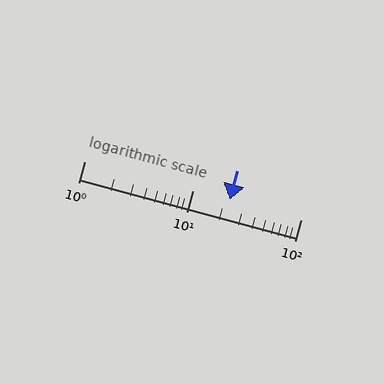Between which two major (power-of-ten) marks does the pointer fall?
The pointer is between 10 and 100.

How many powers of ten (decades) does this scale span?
The scale spans 2 decades, from 1 to 100.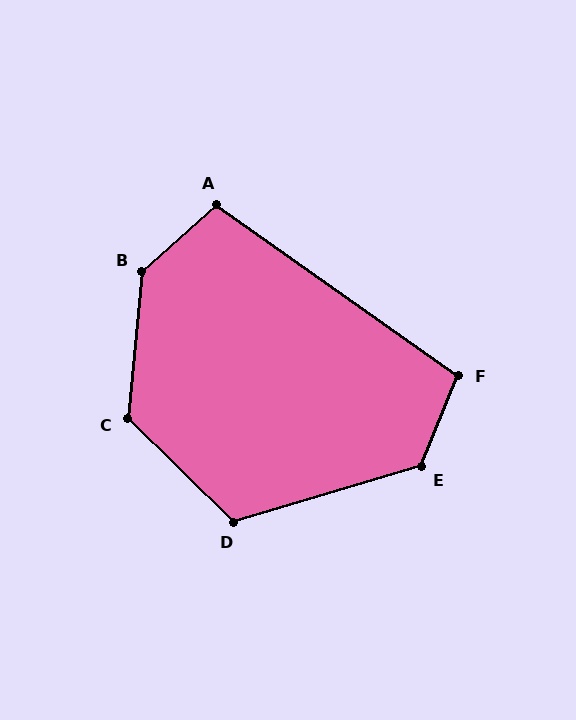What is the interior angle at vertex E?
Approximately 128 degrees (obtuse).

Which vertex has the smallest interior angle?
A, at approximately 103 degrees.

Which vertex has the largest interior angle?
B, at approximately 137 degrees.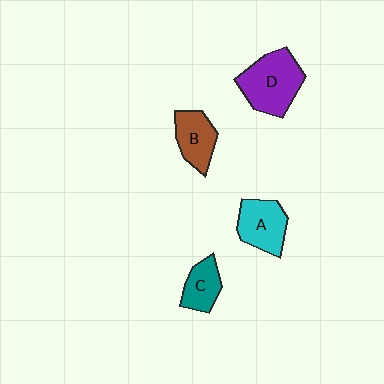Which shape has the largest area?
Shape D (purple).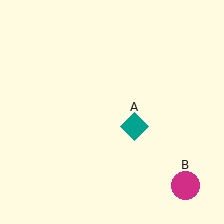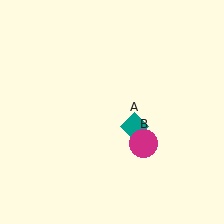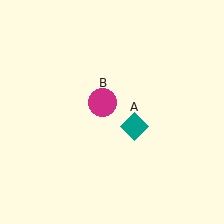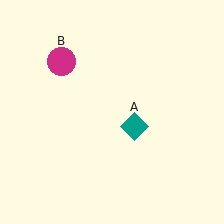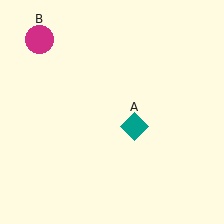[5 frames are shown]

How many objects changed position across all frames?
1 object changed position: magenta circle (object B).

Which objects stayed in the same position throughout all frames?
Teal diamond (object A) remained stationary.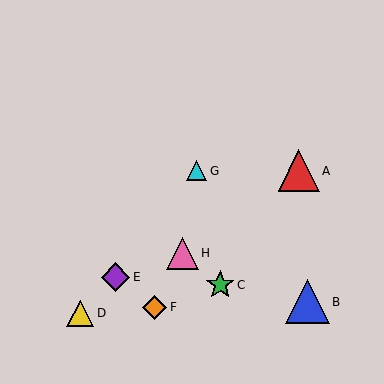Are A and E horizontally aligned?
No, A is at y≈171 and E is at y≈277.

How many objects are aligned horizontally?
2 objects (A, G) are aligned horizontally.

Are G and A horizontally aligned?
Yes, both are at y≈171.